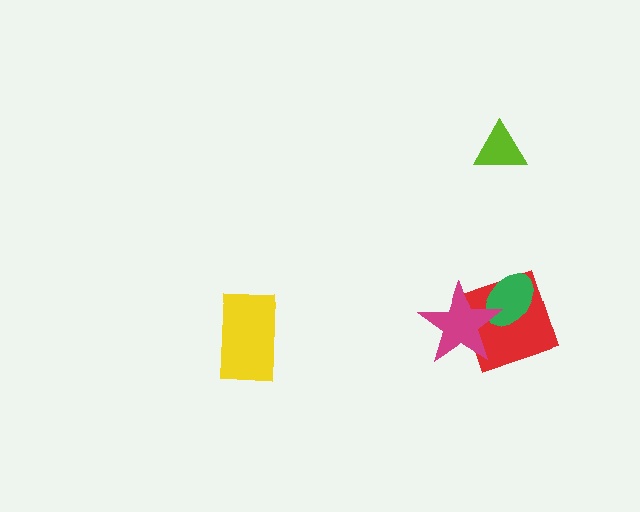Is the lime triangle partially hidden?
No, no other shape covers it.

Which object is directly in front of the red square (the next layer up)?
The green ellipse is directly in front of the red square.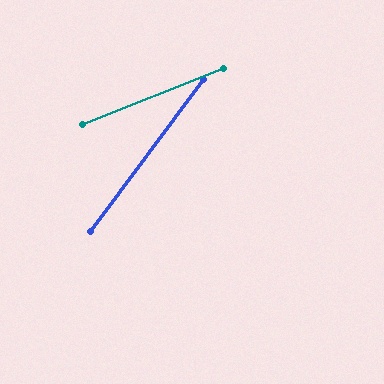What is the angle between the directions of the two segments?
Approximately 32 degrees.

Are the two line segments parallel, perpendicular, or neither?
Neither parallel nor perpendicular — they differ by about 32°.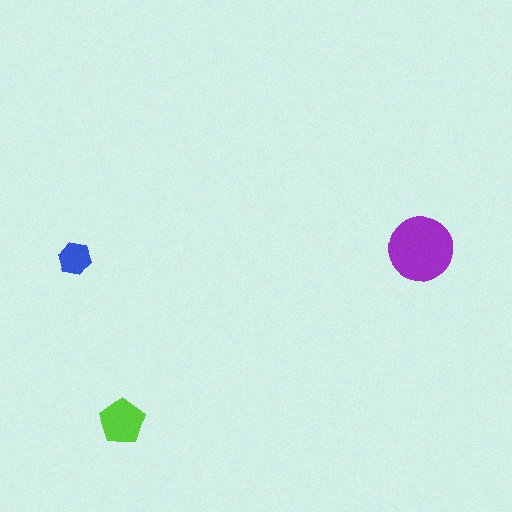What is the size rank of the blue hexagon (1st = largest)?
3rd.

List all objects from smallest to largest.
The blue hexagon, the lime pentagon, the purple circle.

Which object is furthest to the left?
The blue hexagon is leftmost.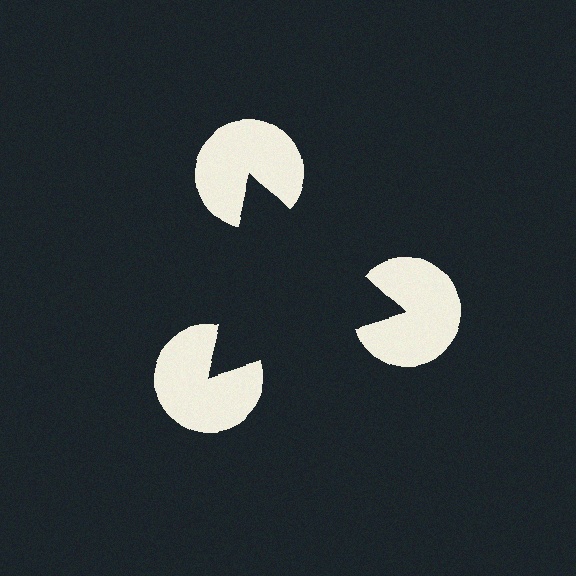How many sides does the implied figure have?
3 sides.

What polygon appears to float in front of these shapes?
An illusory triangle — its edges are inferred from the aligned wedge cuts in the pac-man discs, not physically drawn.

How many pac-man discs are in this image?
There are 3 — one at each vertex of the illusory triangle.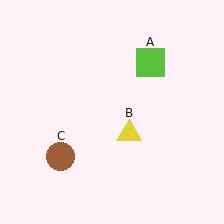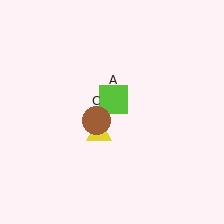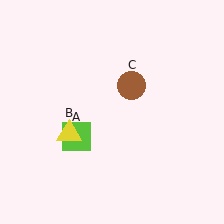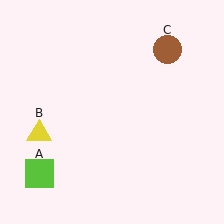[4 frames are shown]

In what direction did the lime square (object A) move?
The lime square (object A) moved down and to the left.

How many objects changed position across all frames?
3 objects changed position: lime square (object A), yellow triangle (object B), brown circle (object C).